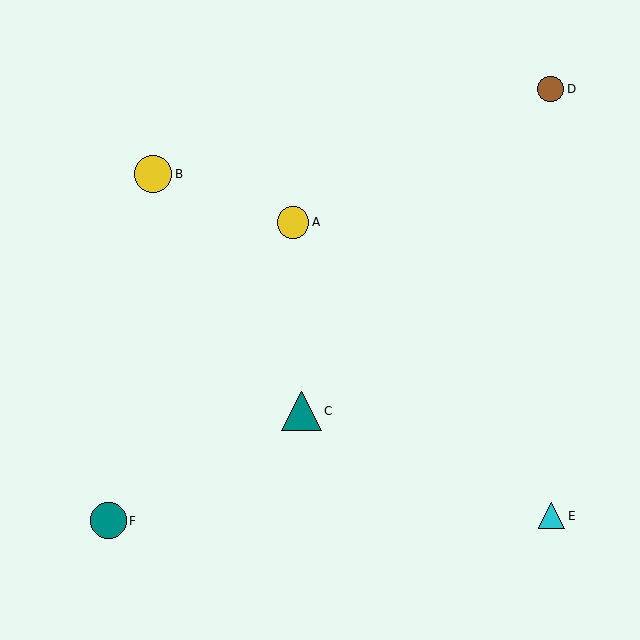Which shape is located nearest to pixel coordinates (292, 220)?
The yellow circle (labeled A) at (293, 222) is nearest to that location.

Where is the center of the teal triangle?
The center of the teal triangle is at (301, 411).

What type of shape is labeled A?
Shape A is a yellow circle.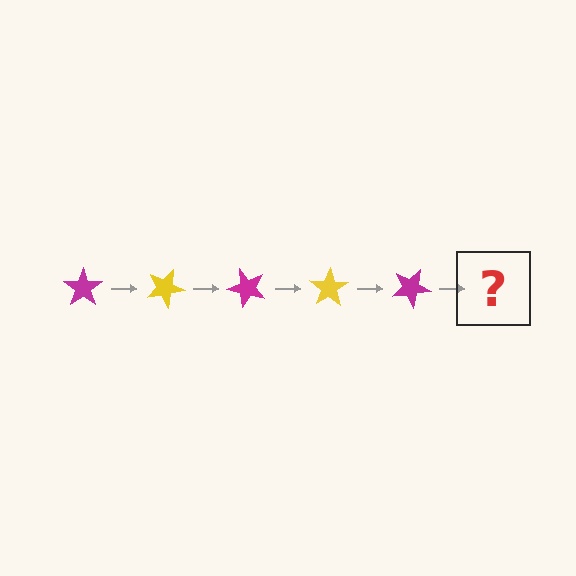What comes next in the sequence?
The next element should be a yellow star, rotated 125 degrees from the start.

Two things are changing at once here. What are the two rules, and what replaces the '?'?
The two rules are that it rotates 25 degrees each step and the color cycles through magenta and yellow. The '?' should be a yellow star, rotated 125 degrees from the start.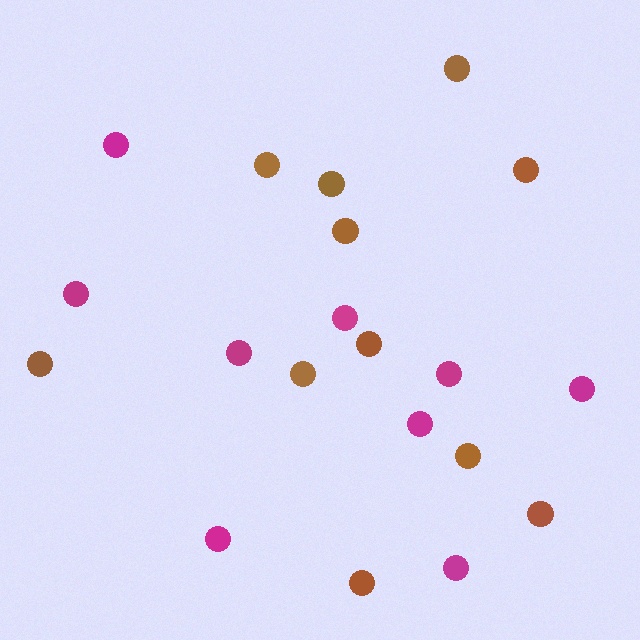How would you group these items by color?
There are 2 groups: one group of magenta circles (9) and one group of brown circles (11).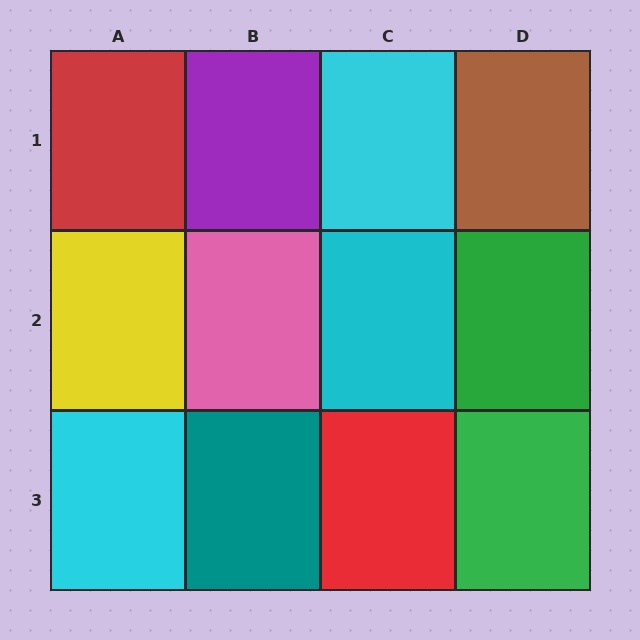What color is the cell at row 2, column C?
Cyan.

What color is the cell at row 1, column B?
Purple.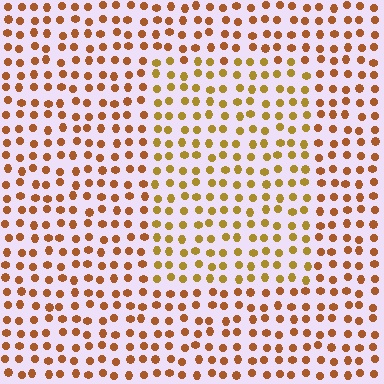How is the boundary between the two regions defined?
The boundary is defined purely by a slight shift in hue (about 25 degrees). Spacing, size, and orientation are identical on both sides.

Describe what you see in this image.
The image is filled with small brown elements in a uniform arrangement. A rectangle-shaped region is visible where the elements are tinted to a slightly different hue, forming a subtle color boundary.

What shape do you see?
I see a rectangle.